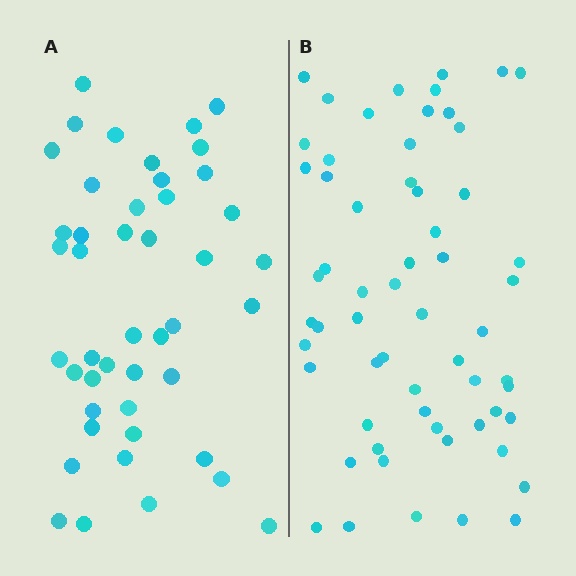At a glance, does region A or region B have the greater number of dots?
Region B (the right region) has more dots.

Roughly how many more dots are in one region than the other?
Region B has approximately 15 more dots than region A.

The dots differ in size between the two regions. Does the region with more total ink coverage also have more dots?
No. Region A has more total ink coverage because its dots are larger, but region B actually contains more individual dots. Total area can be misleading — the number of items is what matters here.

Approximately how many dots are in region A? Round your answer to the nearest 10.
About 40 dots. (The exact count is 45, which rounds to 40.)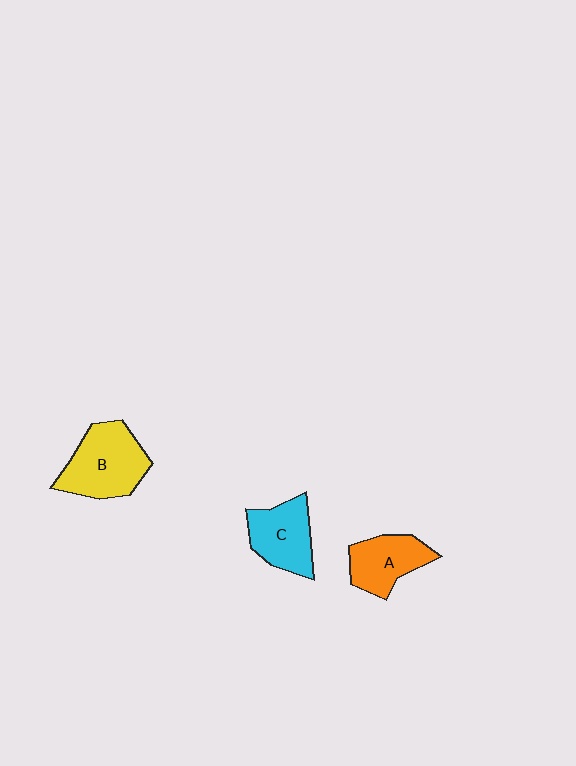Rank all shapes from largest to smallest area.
From largest to smallest: B (yellow), C (cyan), A (orange).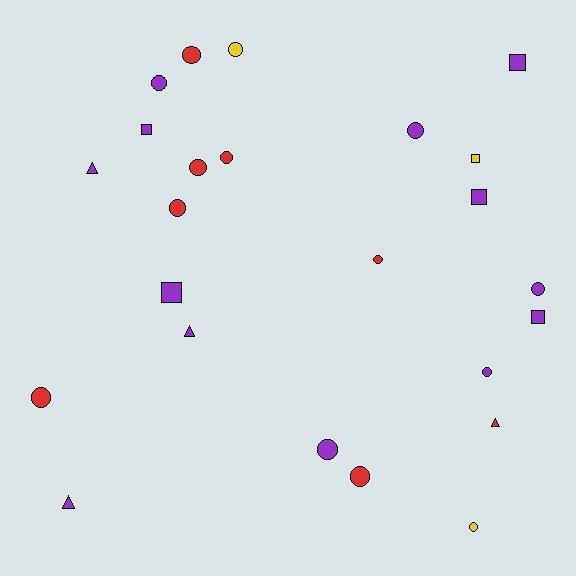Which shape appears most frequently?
Circle, with 14 objects.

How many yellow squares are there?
There is 1 yellow square.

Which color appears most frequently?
Purple, with 13 objects.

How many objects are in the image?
There are 24 objects.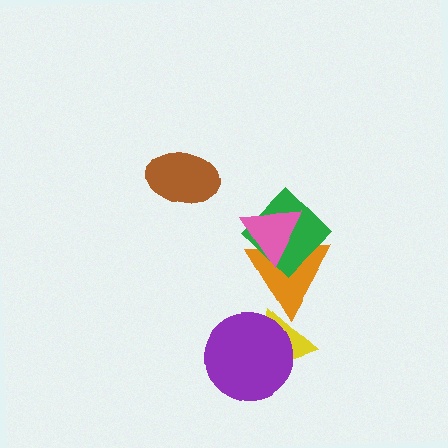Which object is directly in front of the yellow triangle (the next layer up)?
The orange triangle is directly in front of the yellow triangle.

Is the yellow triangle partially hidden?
Yes, it is partially covered by another shape.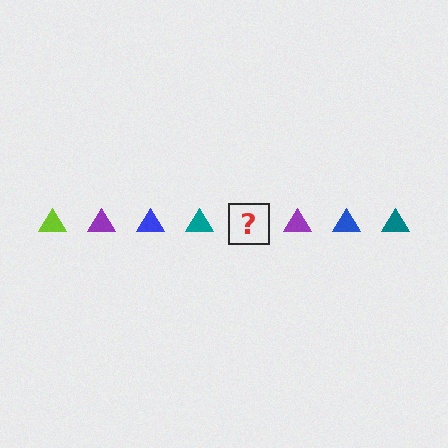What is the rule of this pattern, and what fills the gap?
The rule is that the pattern cycles through lime, purple, blue, teal triangles. The gap should be filled with a lime triangle.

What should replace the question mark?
The question mark should be replaced with a lime triangle.